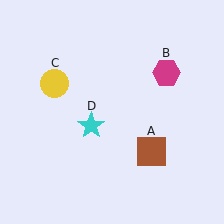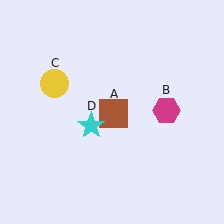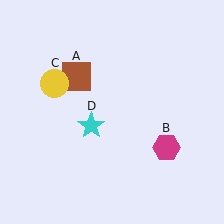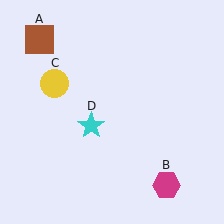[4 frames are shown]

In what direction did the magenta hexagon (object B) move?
The magenta hexagon (object B) moved down.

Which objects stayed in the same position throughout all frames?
Yellow circle (object C) and cyan star (object D) remained stationary.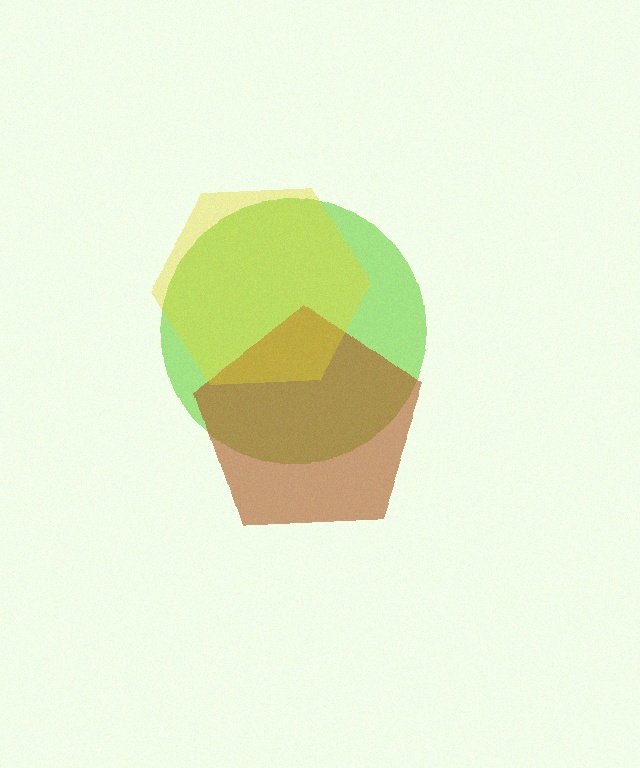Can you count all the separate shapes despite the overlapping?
Yes, there are 3 separate shapes.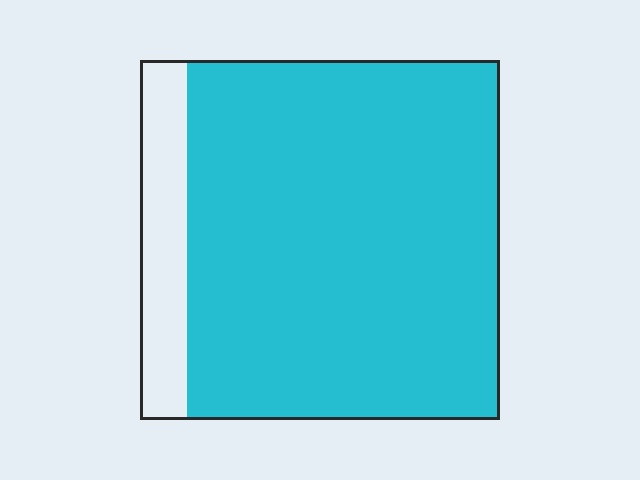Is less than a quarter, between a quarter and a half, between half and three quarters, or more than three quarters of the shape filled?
More than three quarters.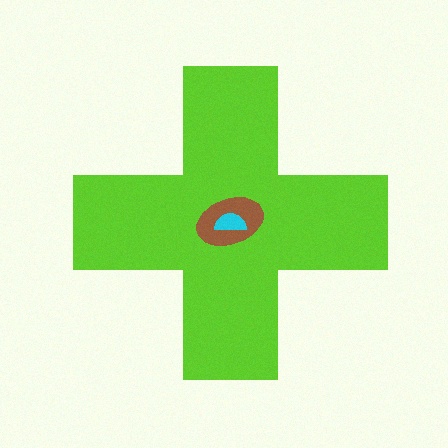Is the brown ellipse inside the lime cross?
Yes.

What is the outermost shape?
The lime cross.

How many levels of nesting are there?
3.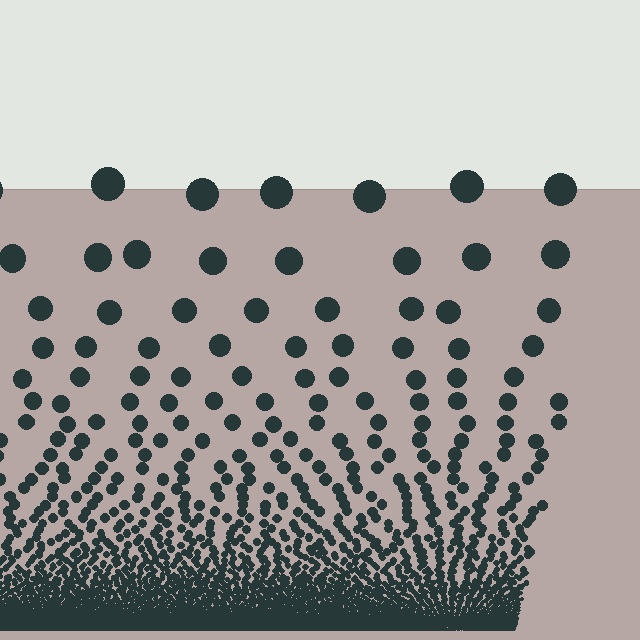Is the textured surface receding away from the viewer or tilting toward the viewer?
The surface appears to tilt toward the viewer. Texture elements get larger and sparser toward the top.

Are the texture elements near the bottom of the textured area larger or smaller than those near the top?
Smaller. The gradient is inverted — elements near the bottom are smaller and denser.